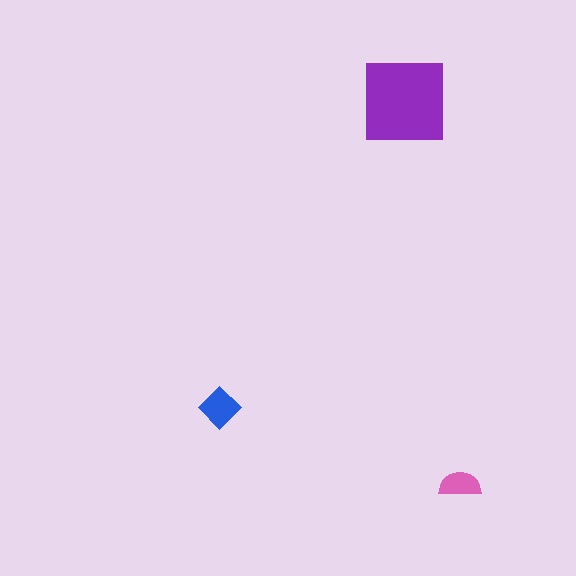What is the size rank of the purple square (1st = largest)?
1st.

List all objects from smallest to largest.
The pink semicircle, the blue diamond, the purple square.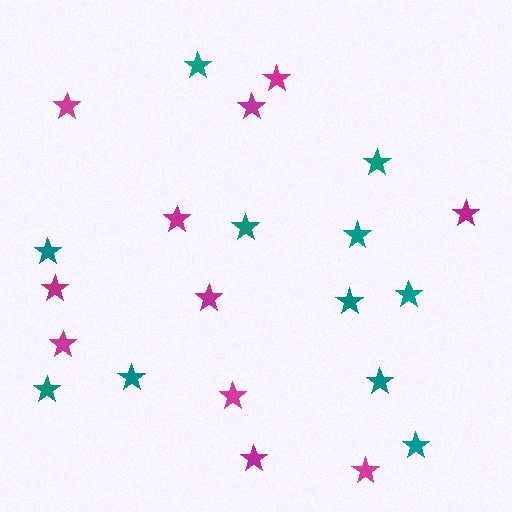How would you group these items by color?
There are 2 groups: one group of teal stars (11) and one group of magenta stars (11).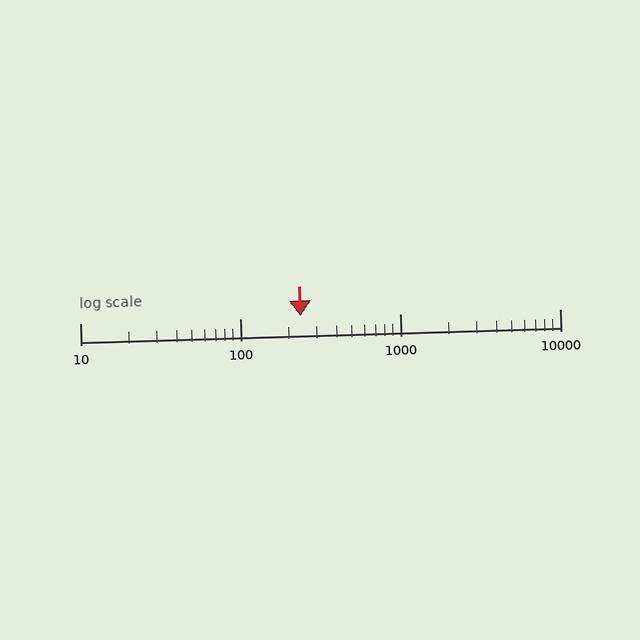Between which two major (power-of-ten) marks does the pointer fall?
The pointer is between 100 and 1000.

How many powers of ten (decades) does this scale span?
The scale spans 3 decades, from 10 to 10000.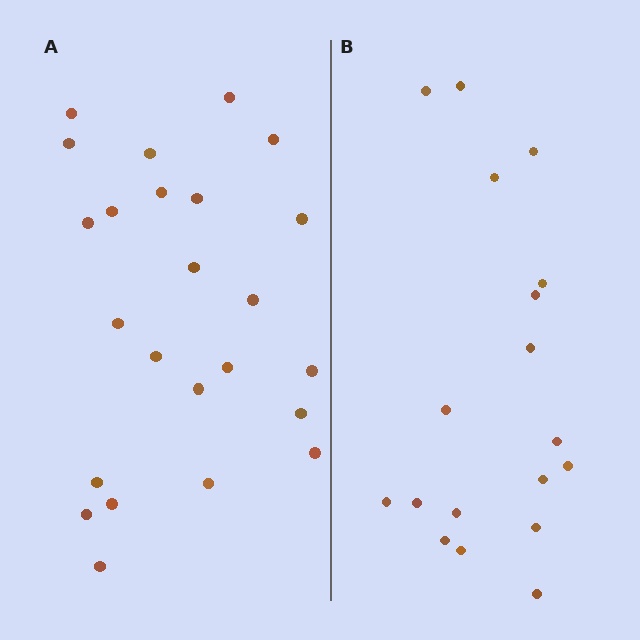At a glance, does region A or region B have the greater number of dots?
Region A (the left region) has more dots.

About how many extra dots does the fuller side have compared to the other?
Region A has about 6 more dots than region B.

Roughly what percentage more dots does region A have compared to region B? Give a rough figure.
About 35% more.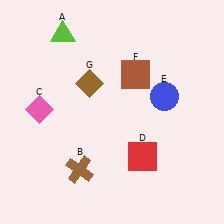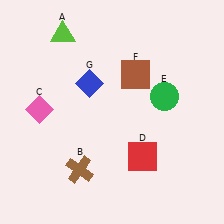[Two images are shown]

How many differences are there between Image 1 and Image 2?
There are 2 differences between the two images.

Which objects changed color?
E changed from blue to green. G changed from brown to blue.